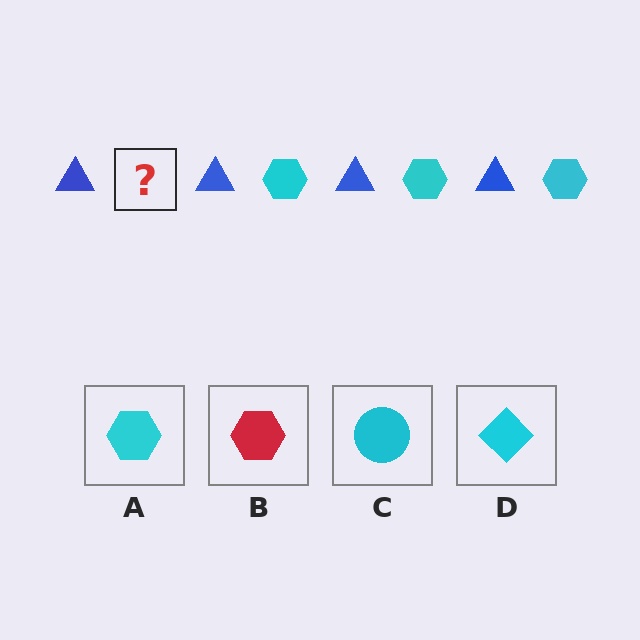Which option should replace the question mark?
Option A.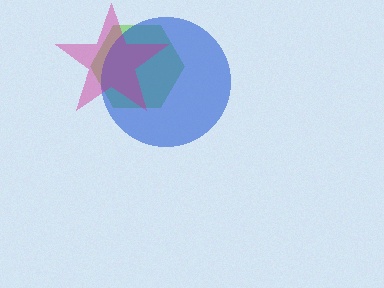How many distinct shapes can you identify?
There are 3 distinct shapes: a lime hexagon, a blue circle, a magenta star.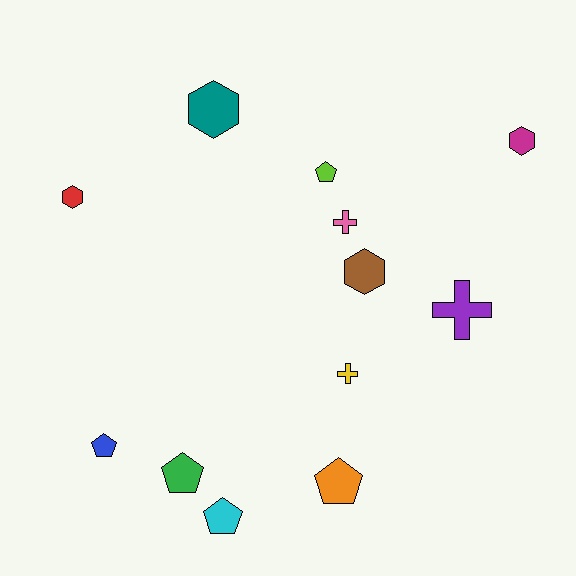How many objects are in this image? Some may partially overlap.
There are 12 objects.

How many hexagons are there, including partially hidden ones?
There are 4 hexagons.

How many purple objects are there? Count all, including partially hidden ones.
There is 1 purple object.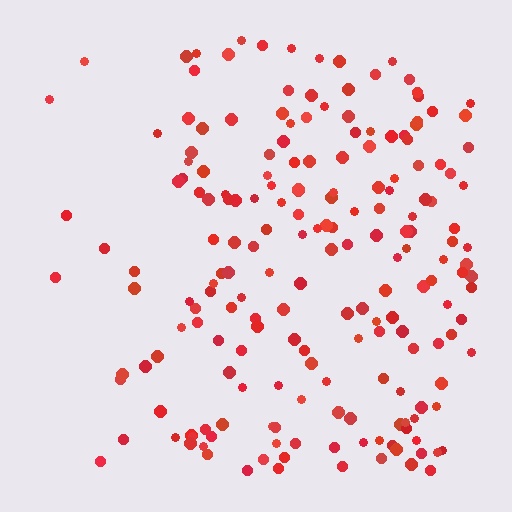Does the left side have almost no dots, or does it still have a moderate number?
Still a moderate number, just noticeably fewer than the right.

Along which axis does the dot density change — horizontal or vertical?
Horizontal.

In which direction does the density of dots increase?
From left to right, with the right side densest.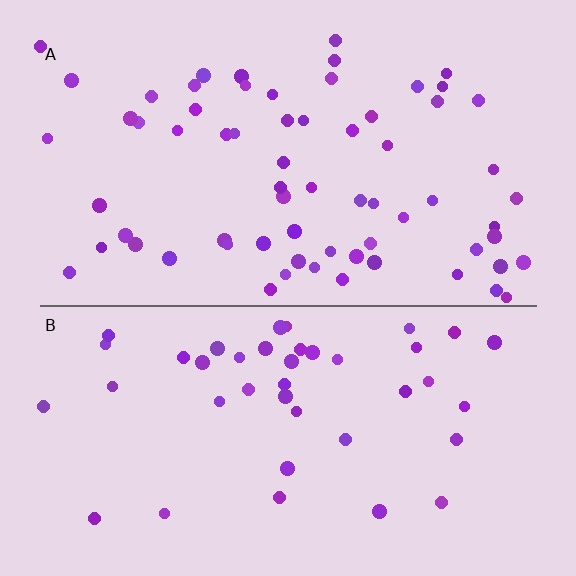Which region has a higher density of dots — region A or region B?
A (the top).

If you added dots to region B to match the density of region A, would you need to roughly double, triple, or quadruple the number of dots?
Approximately double.